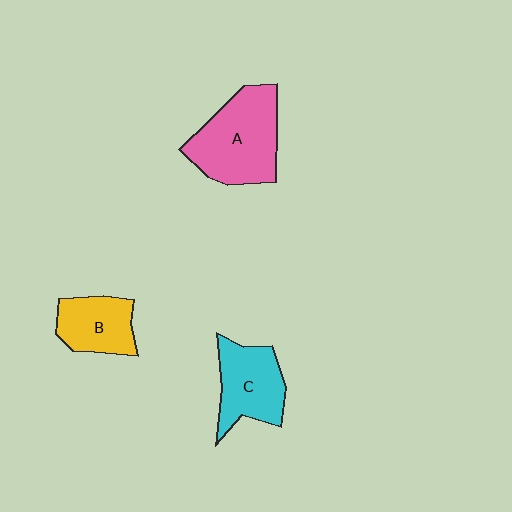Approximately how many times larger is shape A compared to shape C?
Approximately 1.4 times.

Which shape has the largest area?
Shape A (pink).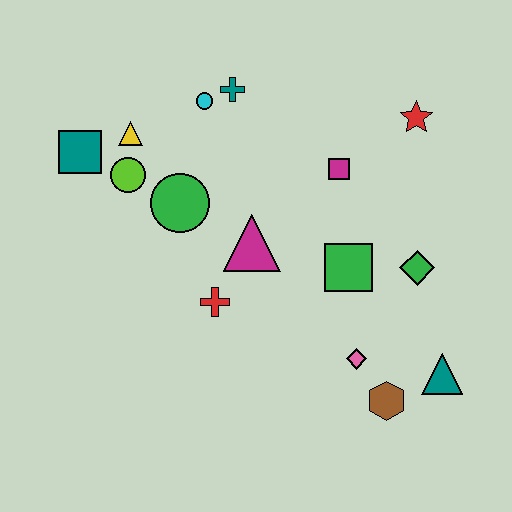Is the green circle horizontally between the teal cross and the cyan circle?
No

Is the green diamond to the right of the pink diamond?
Yes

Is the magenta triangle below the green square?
No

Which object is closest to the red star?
The magenta square is closest to the red star.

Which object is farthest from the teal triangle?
The teal square is farthest from the teal triangle.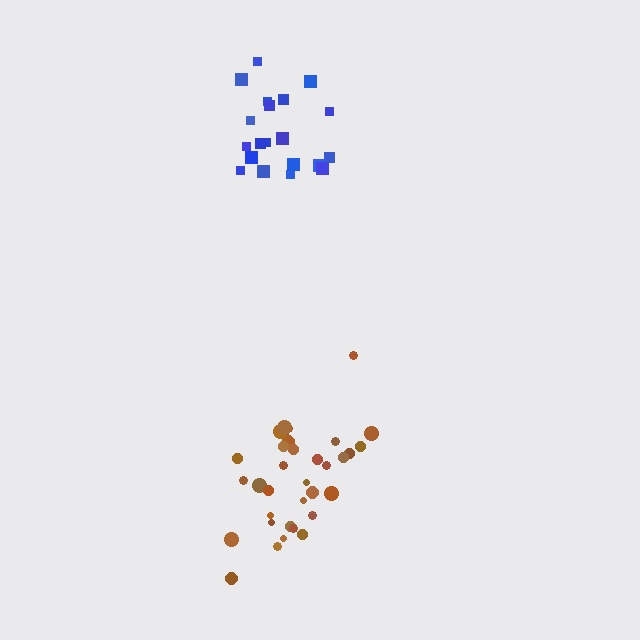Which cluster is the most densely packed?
Blue.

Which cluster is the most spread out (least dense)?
Brown.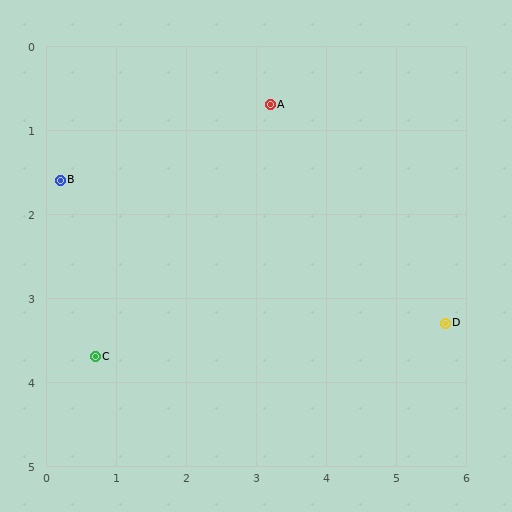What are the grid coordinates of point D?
Point D is at approximately (5.7, 3.3).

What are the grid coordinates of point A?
Point A is at approximately (3.2, 0.7).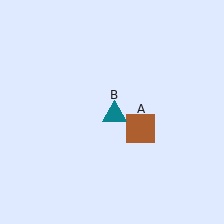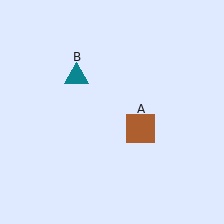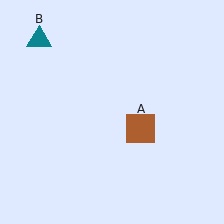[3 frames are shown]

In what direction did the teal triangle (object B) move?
The teal triangle (object B) moved up and to the left.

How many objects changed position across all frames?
1 object changed position: teal triangle (object B).